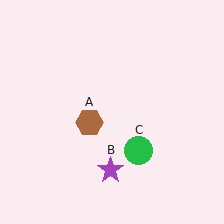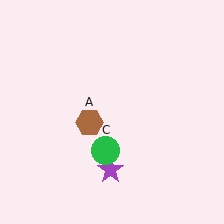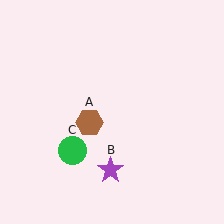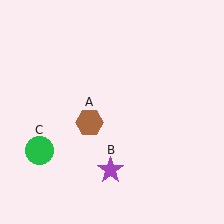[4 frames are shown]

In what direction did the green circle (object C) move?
The green circle (object C) moved left.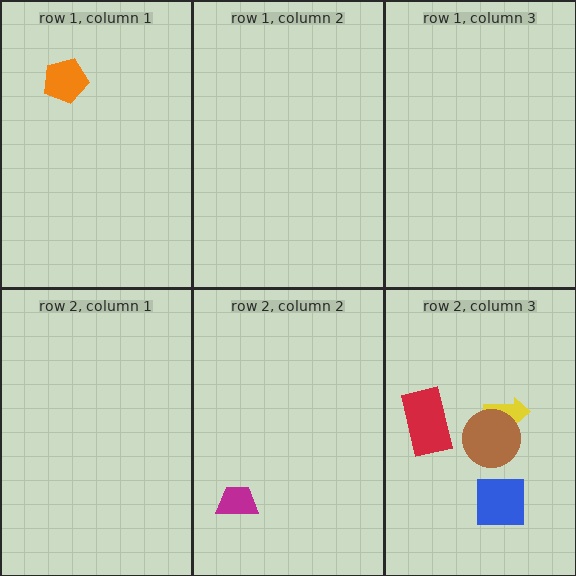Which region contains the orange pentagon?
The row 1, column 1 region.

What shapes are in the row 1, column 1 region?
The orange pentagon.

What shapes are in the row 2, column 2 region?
The magenta trapezoid.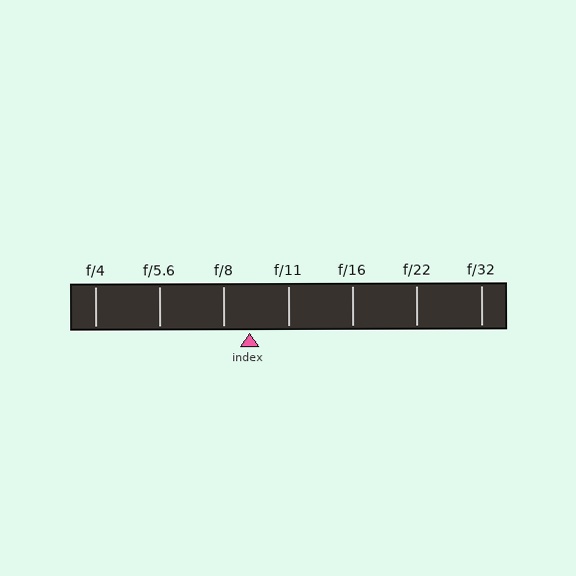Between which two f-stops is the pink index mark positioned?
The index mark is between f/8 and f/11.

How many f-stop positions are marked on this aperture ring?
There are 7 f-stop positions marked.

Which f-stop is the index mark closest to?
The index mark is closest to f/8.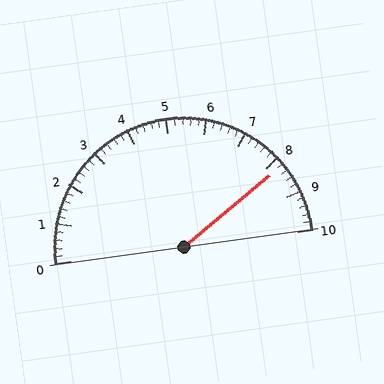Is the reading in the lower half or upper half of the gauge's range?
The reading is in the upper half of the range (0 to 10).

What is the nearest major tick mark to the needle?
The nearest major tick mark is 8.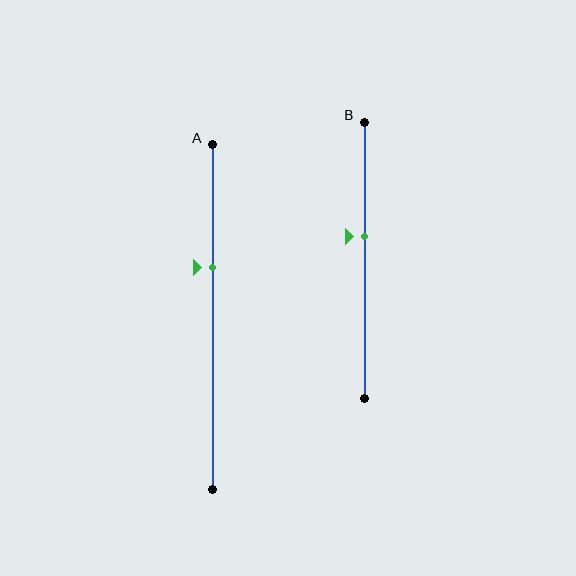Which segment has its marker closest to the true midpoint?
Segment B has its marker closest to the true midpoint.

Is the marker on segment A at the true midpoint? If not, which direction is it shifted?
No, the marker on segment A is shifted upward by about 14% of the segment length.